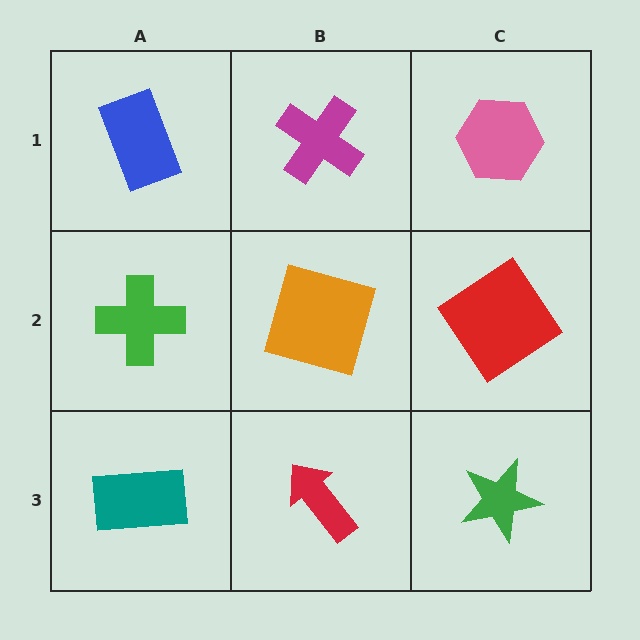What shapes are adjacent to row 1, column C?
A red diamond (row 2, column C), a magenta cross (row 1, column B).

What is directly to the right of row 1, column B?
A pink hexagon.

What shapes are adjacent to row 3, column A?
A green cross (row 2, column A), a red arrow (row 3, column B).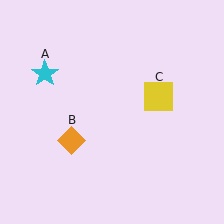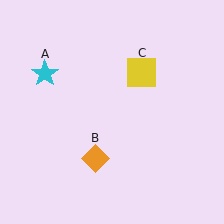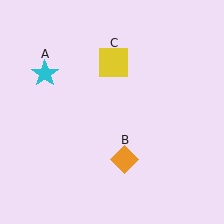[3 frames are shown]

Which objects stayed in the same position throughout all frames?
Cyan star (object A) remained stationary.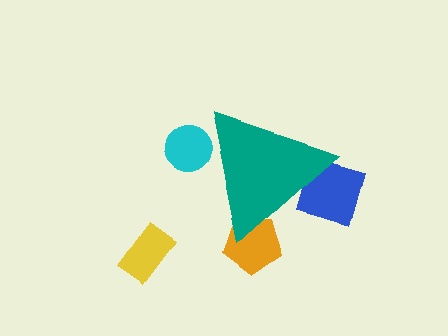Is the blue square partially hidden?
Yes, the blue square is partially hidden behind the teal triangle.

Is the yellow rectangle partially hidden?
No, the yellow rectangle is fully visible.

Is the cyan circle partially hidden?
Yes, the cyan circle is partially hidden behind the teal triangle.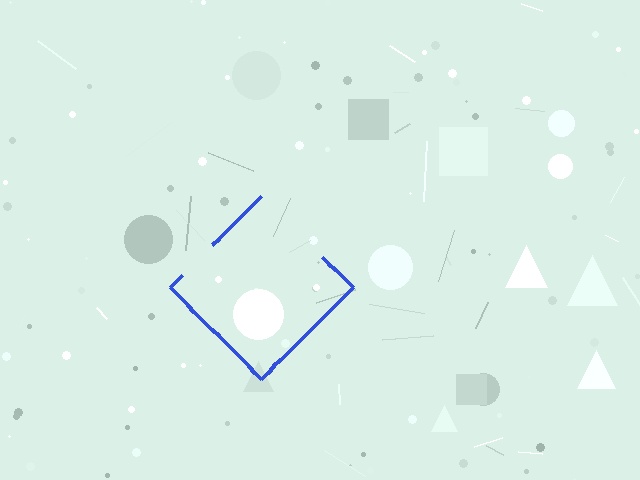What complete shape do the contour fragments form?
The contour fragments form a diamond.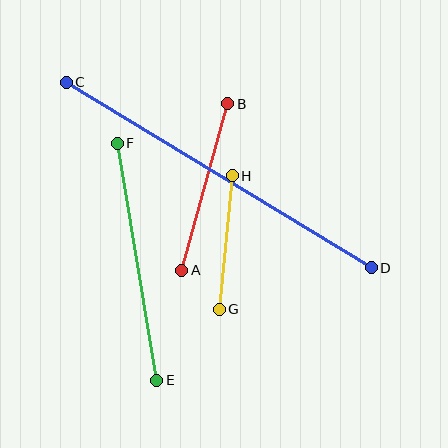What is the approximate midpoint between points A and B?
The midpoint is at approximately (205, 187) pixels.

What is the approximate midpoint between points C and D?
The midpoint is at approximately (219, 175) pixels.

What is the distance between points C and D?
The distance is approximately 357 pixels.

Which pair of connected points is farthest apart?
Points C and D are farthest apart.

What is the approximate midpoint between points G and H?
The midpoint is at approximately (226, 242) pixels.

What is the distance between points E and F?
The distance is approximately 240 pixels.